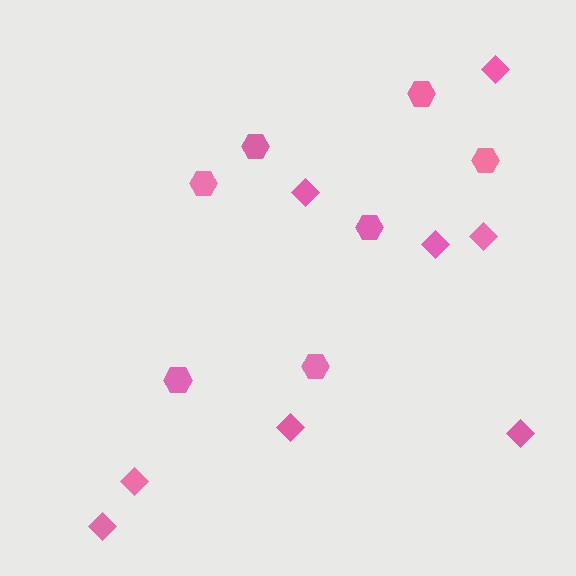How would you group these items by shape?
There are 2 groups: one group of hexagons (7) and one group of diamonds (8).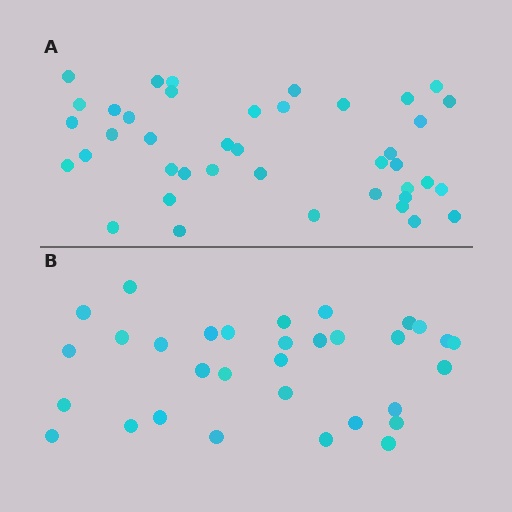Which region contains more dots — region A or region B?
Region A (the top region) has more dots.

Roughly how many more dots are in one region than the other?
Region A has roughly 8 or so more dots than region B.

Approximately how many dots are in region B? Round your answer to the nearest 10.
About 30 dots. (The exact count is 32, which rounds to 30.)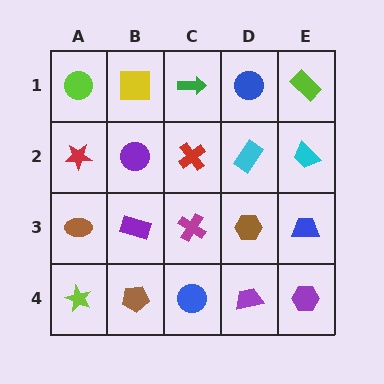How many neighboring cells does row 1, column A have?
2.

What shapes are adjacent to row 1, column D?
A cyan rectangle (row 2, column D), a green arrow (row 1, column C), a lime rectangle (row 1, column E).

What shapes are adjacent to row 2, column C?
A green arrow (row 1, column C), a magenta cross (row 3, column C), a purple circle (row 2, column B), a cyan rectangle (row 2, column D).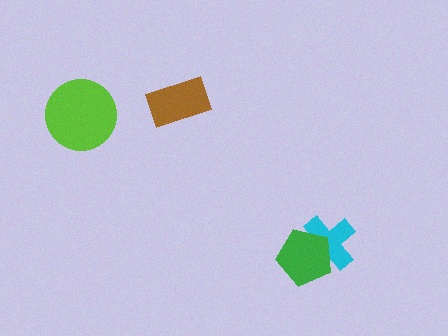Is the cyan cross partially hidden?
Yes, it is partially covered by another shape.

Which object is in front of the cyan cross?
The green pentagon is in front of the cyan cross.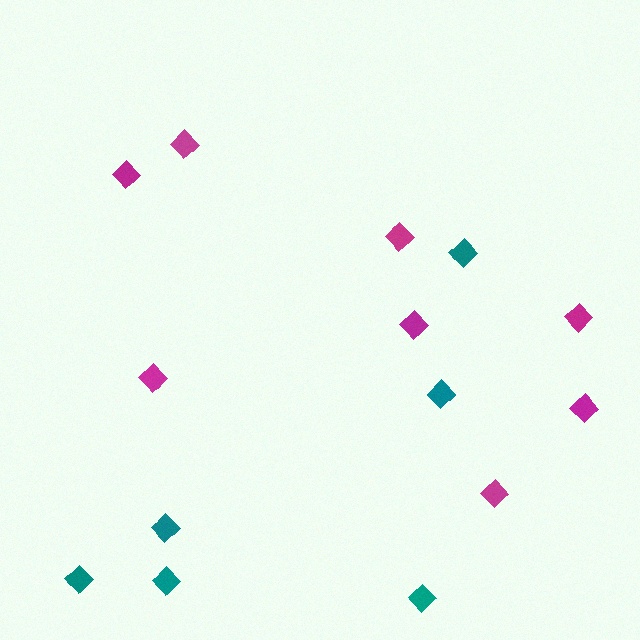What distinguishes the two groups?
There are 2 groups: one group of teal diamonds (6) and one group of magenta diamonds (8).